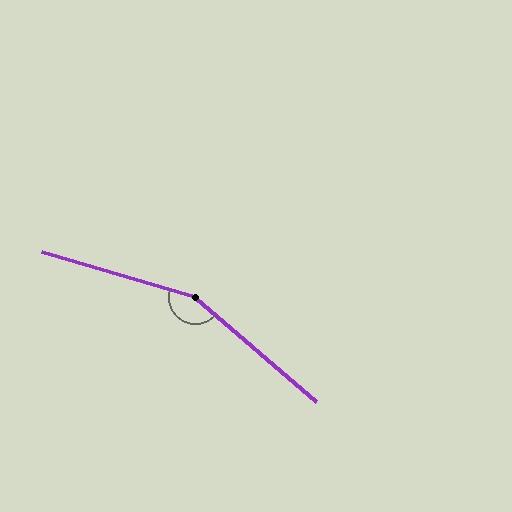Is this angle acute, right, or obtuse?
It is obtuse.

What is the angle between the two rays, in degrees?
Approximately 156 degrees.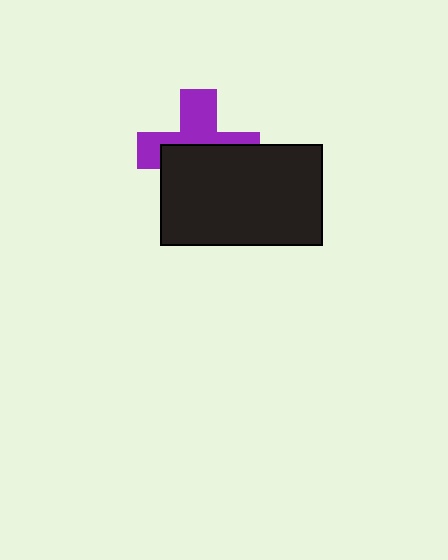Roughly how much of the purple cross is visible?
About half of it is visible (roughly 46%).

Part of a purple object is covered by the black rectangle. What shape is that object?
It is a cross.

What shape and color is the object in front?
The object in front is a black rectangle.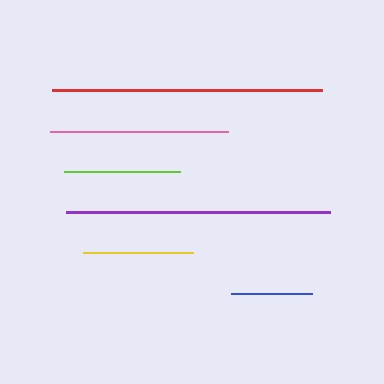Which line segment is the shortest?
The blue line is the shortest at approximately 81 pixels.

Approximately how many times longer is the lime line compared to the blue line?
The lime line is approximately 1.4 times the length of the blue line.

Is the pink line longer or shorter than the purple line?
The purple line is longer than the pink line.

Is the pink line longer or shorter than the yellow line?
The pink line is longer than the yellow line.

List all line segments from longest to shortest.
From longest to shortest: red, purple, pink, lime, yellow, blue.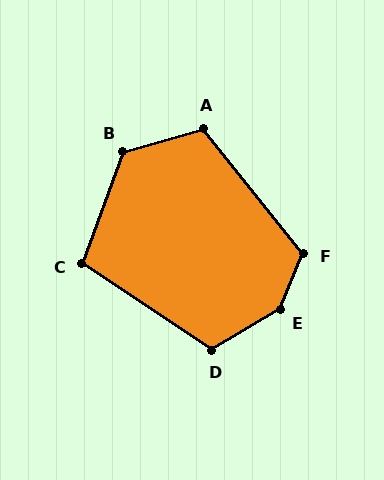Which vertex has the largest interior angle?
E, at approximately 143 degrees.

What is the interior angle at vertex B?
Approximately 126 degrees (obtuse).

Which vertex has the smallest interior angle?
C, at approximately 104 degrees.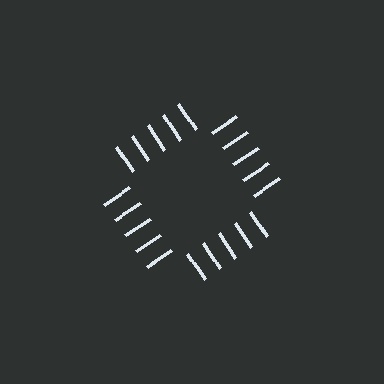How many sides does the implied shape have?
4 sides — the line-ends trace a square.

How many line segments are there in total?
20 — 5 along each of the 4 edges.